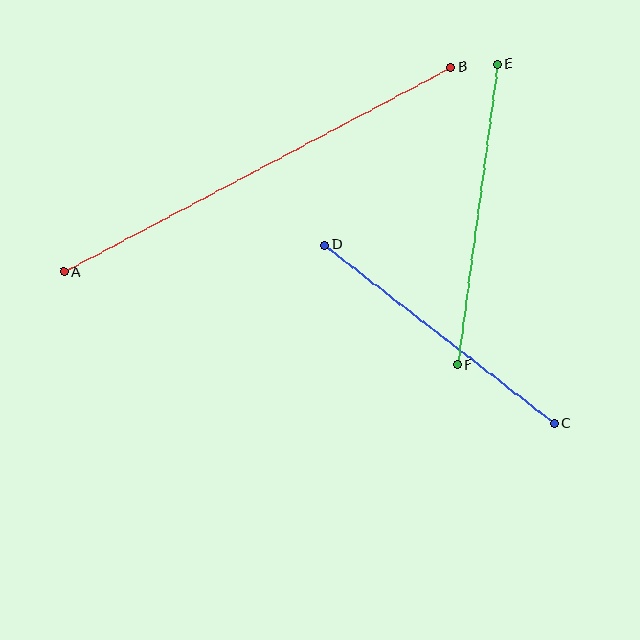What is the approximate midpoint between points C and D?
The midpoint is at approximately (439, 334) pixels.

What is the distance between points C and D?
The distance is approximately 291 pixels.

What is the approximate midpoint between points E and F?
The midpoint is at approximately (477, 215) pixels.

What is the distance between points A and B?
The distance is approximately 438 pixels.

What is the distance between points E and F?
The distance is approximately 303 pixels.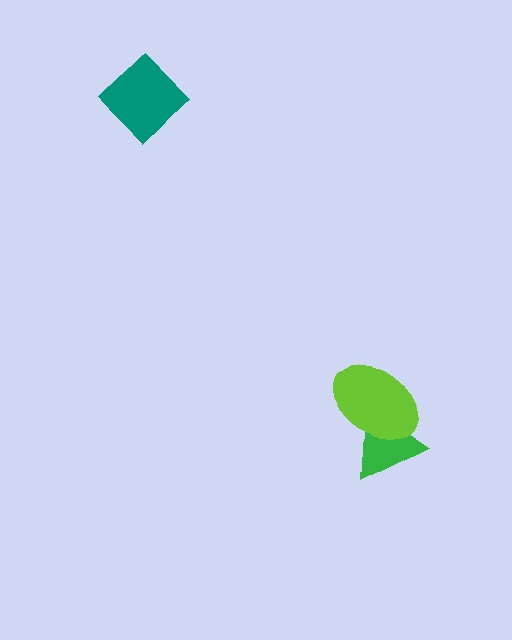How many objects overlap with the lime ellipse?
1 object overlaps with the lime ellipse.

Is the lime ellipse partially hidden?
No, no other shape covers it.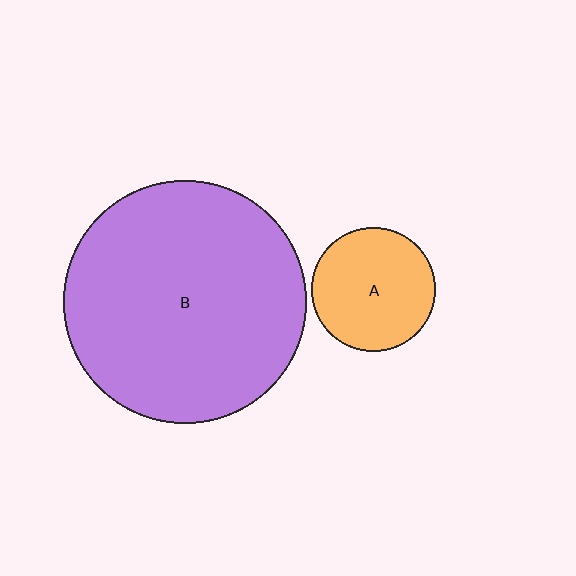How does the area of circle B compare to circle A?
Approximately 3.8 times.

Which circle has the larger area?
Circle B (purple).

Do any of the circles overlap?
No, none of the circles overlap.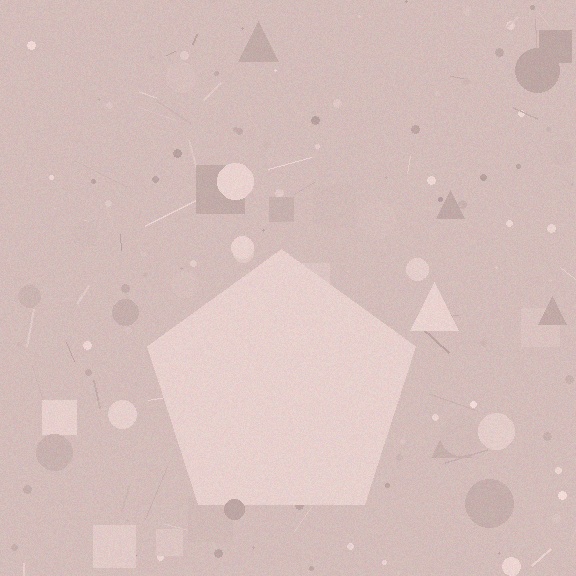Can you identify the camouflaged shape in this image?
The camouflaged shape is a pentagon.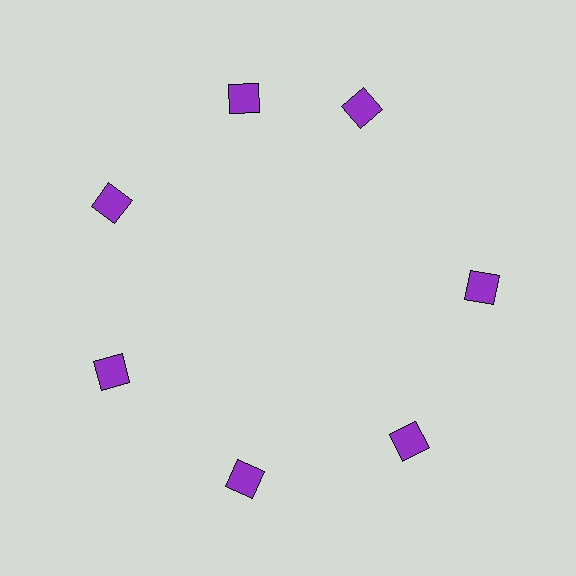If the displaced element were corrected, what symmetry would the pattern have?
It would have 7-fold rotational symmetry — the pattern would map onto itself every 51 degrees.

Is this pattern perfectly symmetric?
No. The 7 purple squares are arranged in a ring, but one element near the 1 o'clock position is rotated out of alignment along the ring, breaking the 7-fold rotational symmetry.